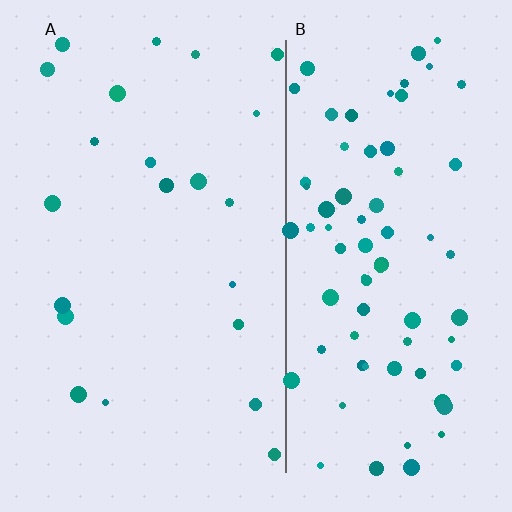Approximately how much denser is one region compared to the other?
Approximately 3.5× — region B over region A.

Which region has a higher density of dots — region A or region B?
B (the right).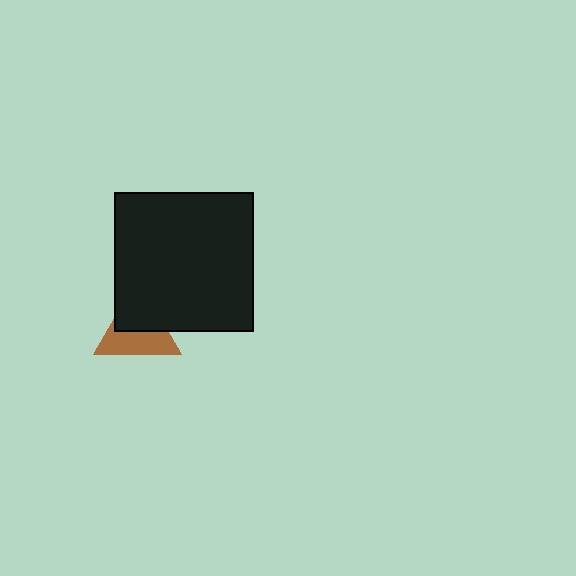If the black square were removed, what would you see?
You would see the complete brown triangle.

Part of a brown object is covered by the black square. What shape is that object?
It is a triangle.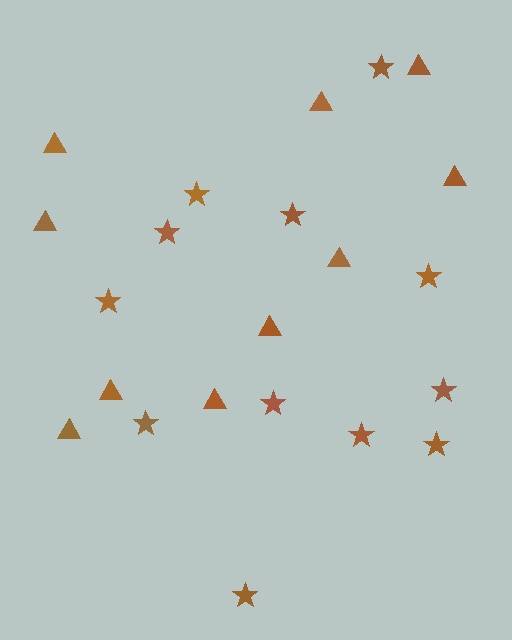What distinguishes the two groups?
There are 2 groups: one group of triangles (10) and one group of stars (12).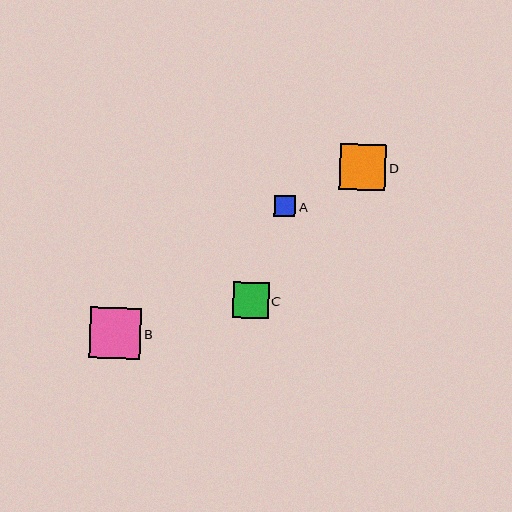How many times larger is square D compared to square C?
Square D is approximately 1.3 times the size of square C.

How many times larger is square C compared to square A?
Square C is approximately 1.7 times the size of square A.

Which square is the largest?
Square B is the largest with a size of approximately 51 pixels.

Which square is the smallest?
Square A is the smallest with a size of approximately 21 pixels.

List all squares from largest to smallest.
From largest to smallest: B, D, C, A.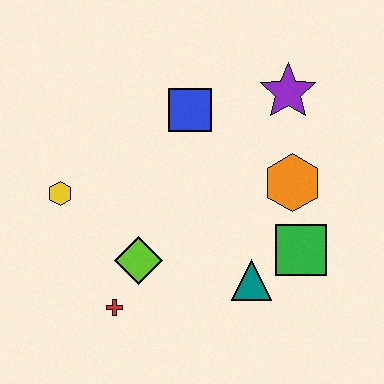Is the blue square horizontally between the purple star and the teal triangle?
No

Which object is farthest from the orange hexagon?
The yellow hexagon is farthest from the orange hexagon.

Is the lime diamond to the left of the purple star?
Yes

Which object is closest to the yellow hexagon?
The lime diamond is closest to the yellow hexagon.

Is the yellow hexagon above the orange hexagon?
No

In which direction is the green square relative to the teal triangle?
The green square is to the right of the teal triangle.